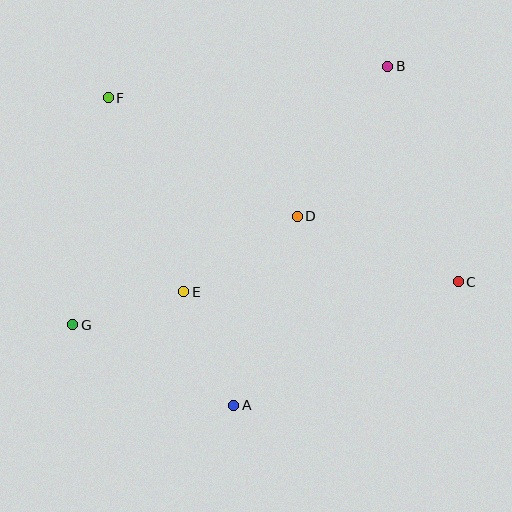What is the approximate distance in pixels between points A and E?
The distance between A and E is approximately 124 pixels.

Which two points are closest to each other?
Points E and G are closest to each other.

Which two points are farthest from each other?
Points B and G are farthest from each other.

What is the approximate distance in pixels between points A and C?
The distance between A and C is approximately 256 pixels.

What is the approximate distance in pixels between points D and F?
The distance between D and F is approximately 223 pixels.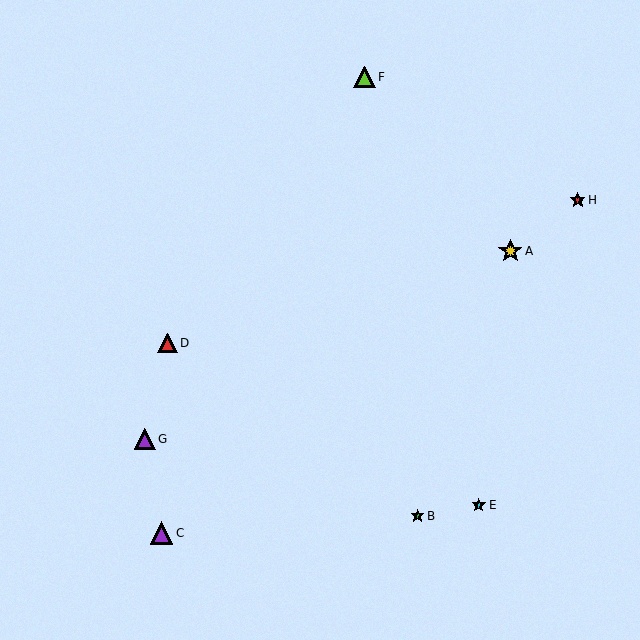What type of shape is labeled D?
Shape D is a red triangle.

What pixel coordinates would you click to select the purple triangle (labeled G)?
Click at (145, 439) to select the purple triangle G.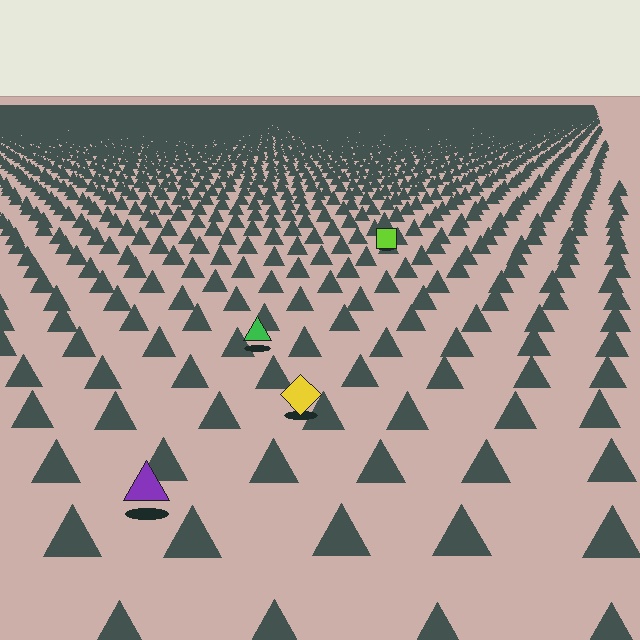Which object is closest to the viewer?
The purple triangle is closest. The texture marks near it are larger and more spread out.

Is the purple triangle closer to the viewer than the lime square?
Yes. The purple triangle is closer — you can tell from the texture gradient: the ground texture is coarser near it.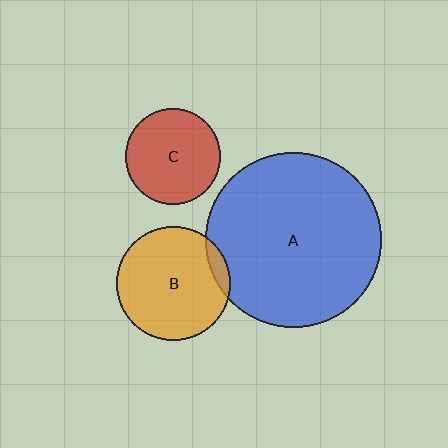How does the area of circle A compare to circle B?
Approximately 2.4 times.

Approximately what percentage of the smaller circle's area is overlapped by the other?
Approximately 10%.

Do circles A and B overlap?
Yes.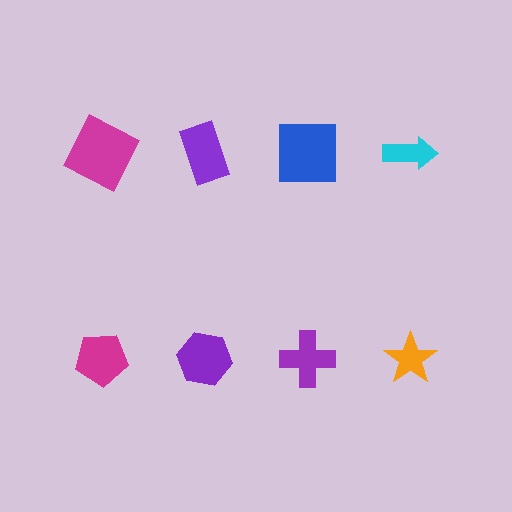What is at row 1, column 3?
A blue square.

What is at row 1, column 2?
A purple rectangle.